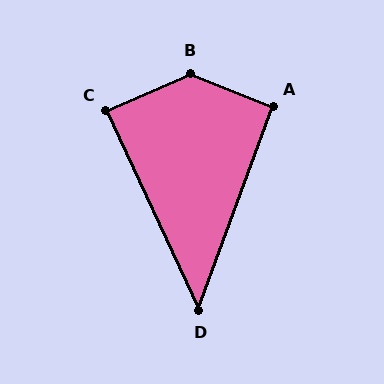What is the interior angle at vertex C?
Approximately 89 degrees (approximately right).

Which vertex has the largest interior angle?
B, at approximately 135 degrees.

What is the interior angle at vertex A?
Approximately 91 degrees (approximately right).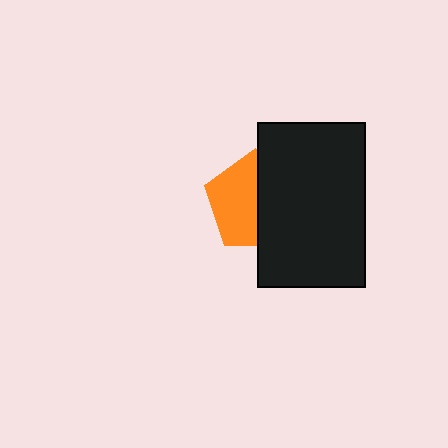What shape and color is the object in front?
The object in front is a black rectangle.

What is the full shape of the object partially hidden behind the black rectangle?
The partially hidden object is an orange pentagon.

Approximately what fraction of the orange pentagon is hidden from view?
Roughly 48% of the orange pentagon is hidden behind the black rectangle.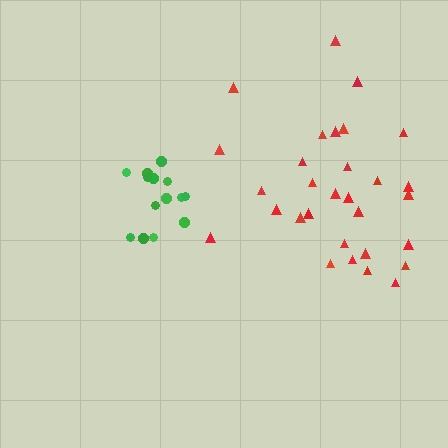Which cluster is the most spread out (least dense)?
Red.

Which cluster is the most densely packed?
Green.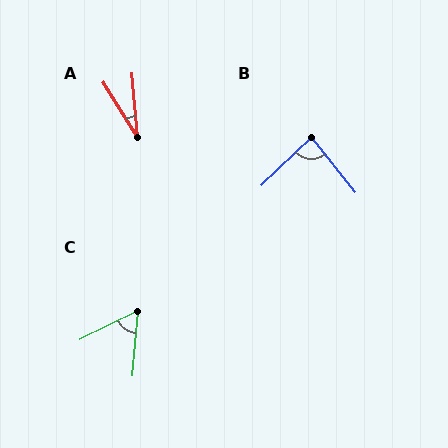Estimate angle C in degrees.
Approximately 59 degrees.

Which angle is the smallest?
A, at approximately 27 degrees.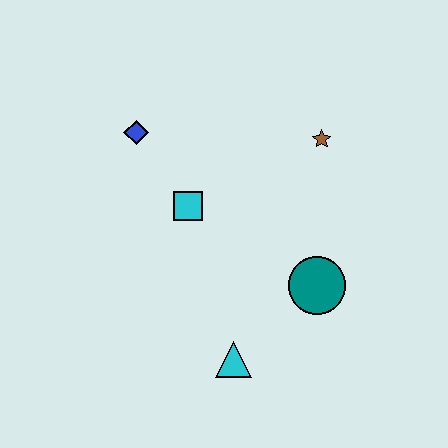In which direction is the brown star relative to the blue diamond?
The brown star is to the right of the blue diamond.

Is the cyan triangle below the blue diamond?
Yes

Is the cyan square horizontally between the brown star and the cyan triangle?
No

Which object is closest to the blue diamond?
The cyan square is closest to the blue diamond.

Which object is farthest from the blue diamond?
The cyan triangle is farthest from the blue diamond.